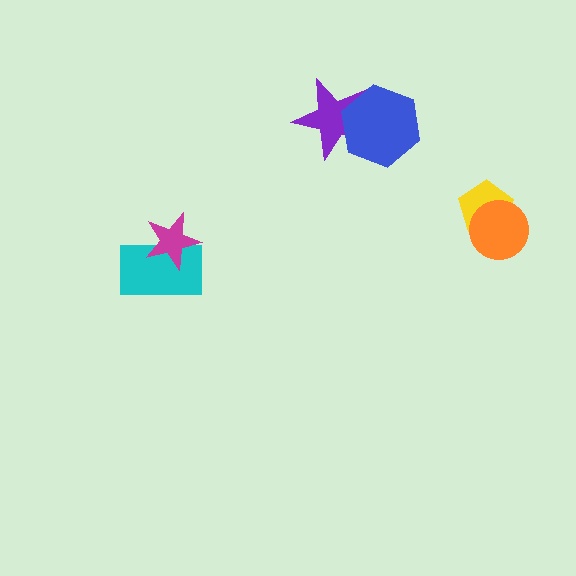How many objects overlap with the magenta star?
1 object overlaps with the magenta star.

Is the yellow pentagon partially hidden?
Yes, it is partially covered by another shape.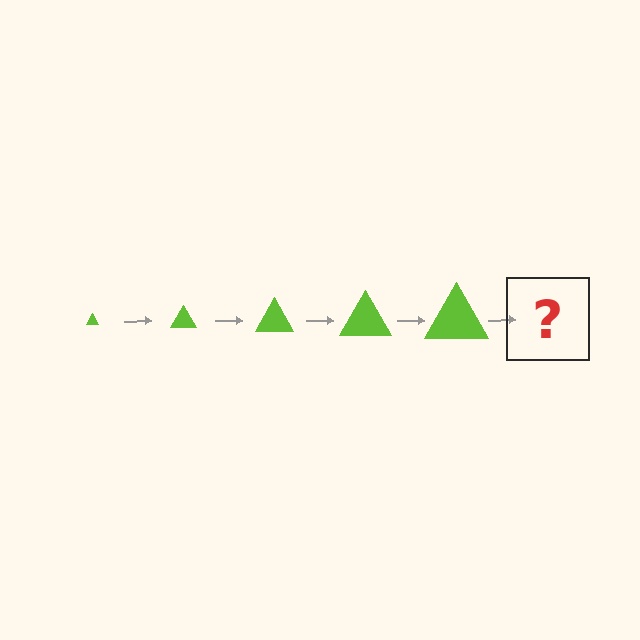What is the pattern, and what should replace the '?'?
The pattern is that the triangle gets progressively larger each step. The '?' should be a lime triangle, larger than the previous one.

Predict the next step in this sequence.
The next step is a lime triangle, larger than the previous one.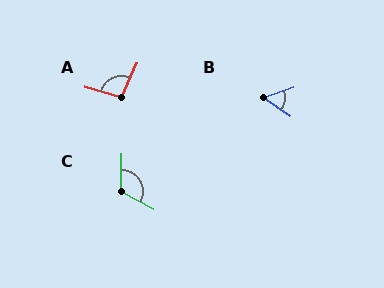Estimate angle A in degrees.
Approximately 99 degrees.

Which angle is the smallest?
B, at approximately 54 degrees.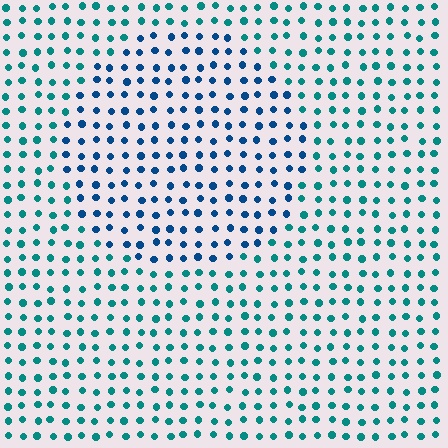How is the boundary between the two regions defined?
The boundary is defined purely by a slight shift in hue (about 35 degrees). Spacing, size, and orientation are identical on both sides.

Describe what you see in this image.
The image is filled with small teal elements in a uniform arrangement. A circle-shaped region is visible where the elements are tinted to a slightly different hue, forming a subtle color boundary.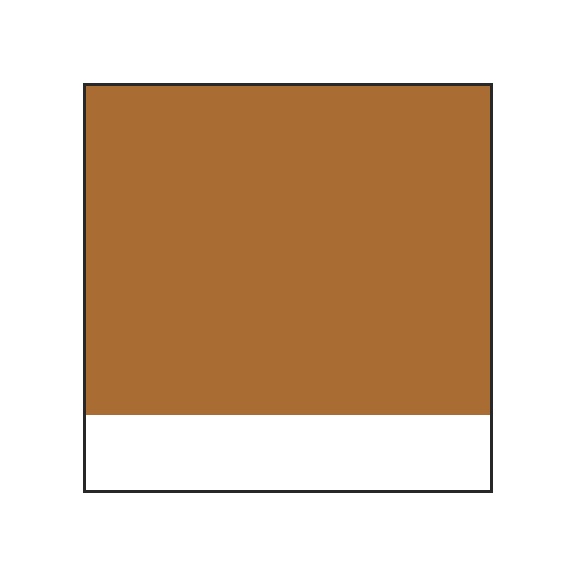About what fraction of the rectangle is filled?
About four fifths (4/5).